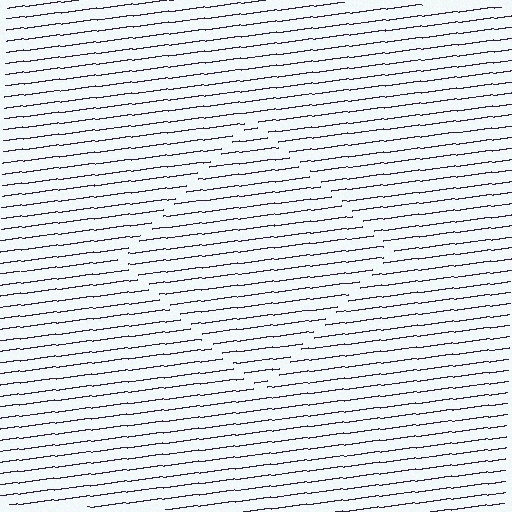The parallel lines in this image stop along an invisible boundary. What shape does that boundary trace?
An illusory square. The interior of the shape contains the same grating, shifted by half a period — the contour is defined by the phase discontinuity where line-ends from the inner and outer gratings abut.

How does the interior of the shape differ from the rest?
The interior of the shape contains the same grating, shifted by half a period — the contour is defined by the phase discontinuity where line-ends from the inner and outer gratings abut.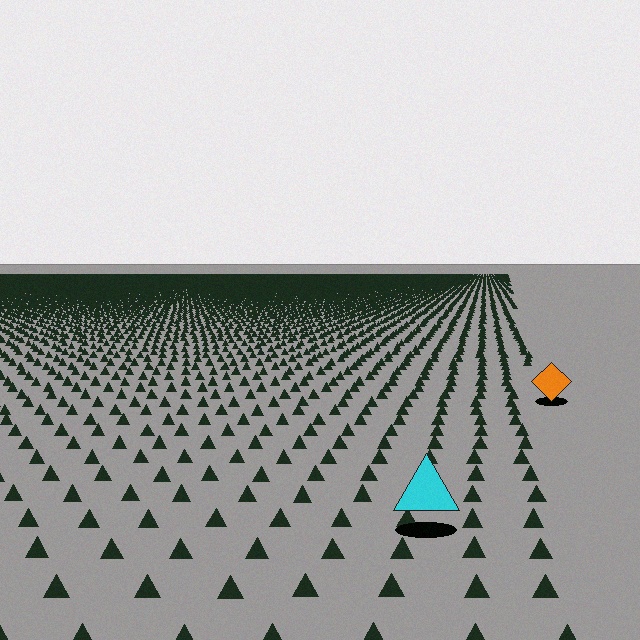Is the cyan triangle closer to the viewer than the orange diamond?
Yes. The cyan triangle is closer — you can tell from the texture gradient: the ground texture is coarser near it.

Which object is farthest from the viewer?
The orange diamond is farthest from the viewer. It appears smaller and the ground texture around it is denser.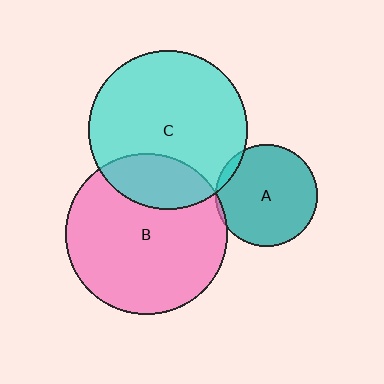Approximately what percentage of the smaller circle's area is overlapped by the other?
Approximately 25%.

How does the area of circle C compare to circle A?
Approximately 2.5 times.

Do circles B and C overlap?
Yes.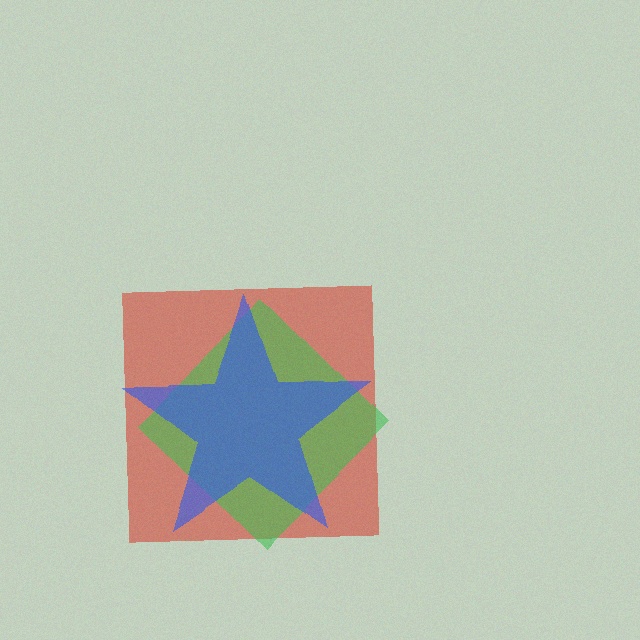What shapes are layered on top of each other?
The layered shapes are: a red square, a green diamond, a blue star.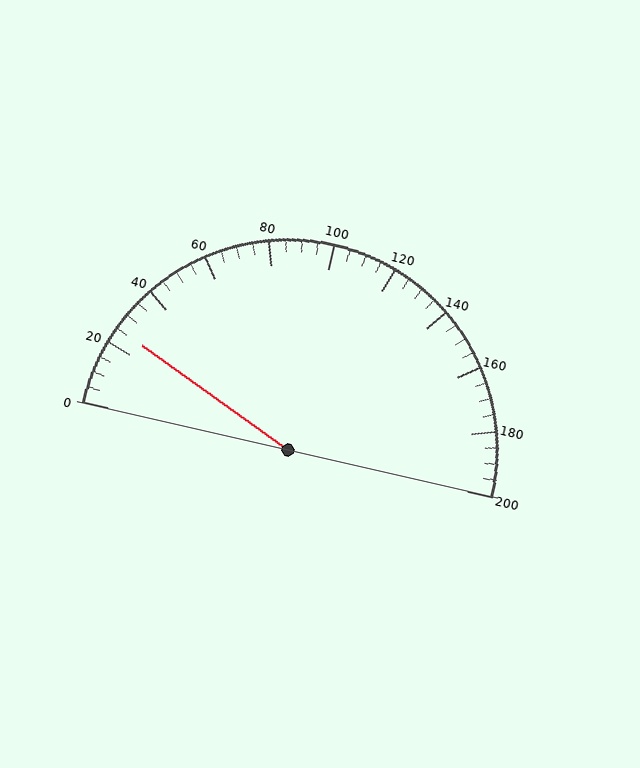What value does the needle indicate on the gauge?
The needle indicates approximately 25.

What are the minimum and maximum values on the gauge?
The gauge ranges from 0 to 200.